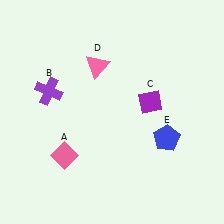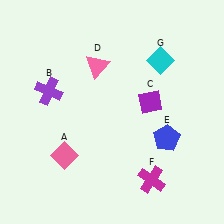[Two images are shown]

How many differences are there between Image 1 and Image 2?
There are 2 differences between the two images.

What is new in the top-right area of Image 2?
A cyan diamond (G) was added in the top-right area of Image 2.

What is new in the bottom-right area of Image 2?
A magenta cross (F) was added in the bottom-right area of Image 2.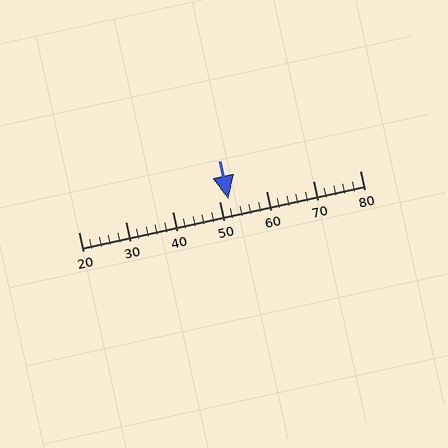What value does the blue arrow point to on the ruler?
The blue arrow points to approximately 52.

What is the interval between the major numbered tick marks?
The major tick marks are spaced 10 units apart.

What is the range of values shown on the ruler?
The ruler shows values from 20 to 80.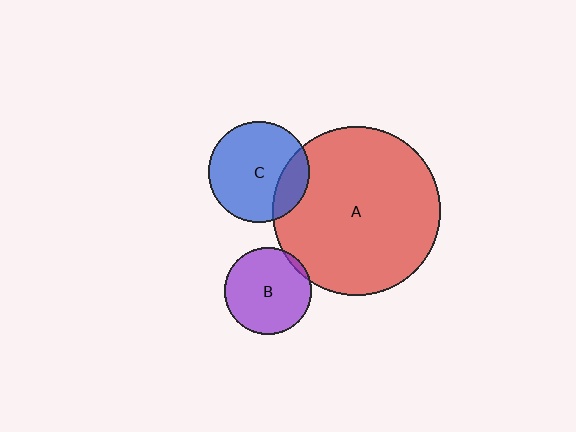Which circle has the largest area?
Circle A (red).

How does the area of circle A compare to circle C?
Approximately 2.8 times.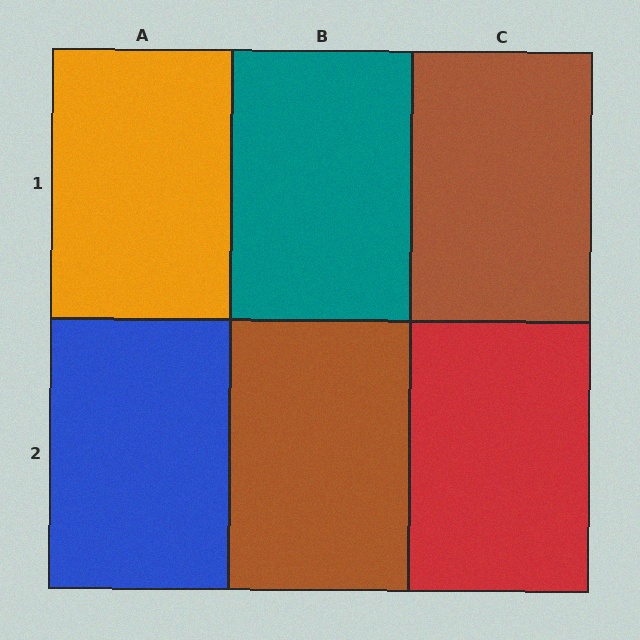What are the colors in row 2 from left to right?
Blue, brown, red.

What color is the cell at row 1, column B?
Teal.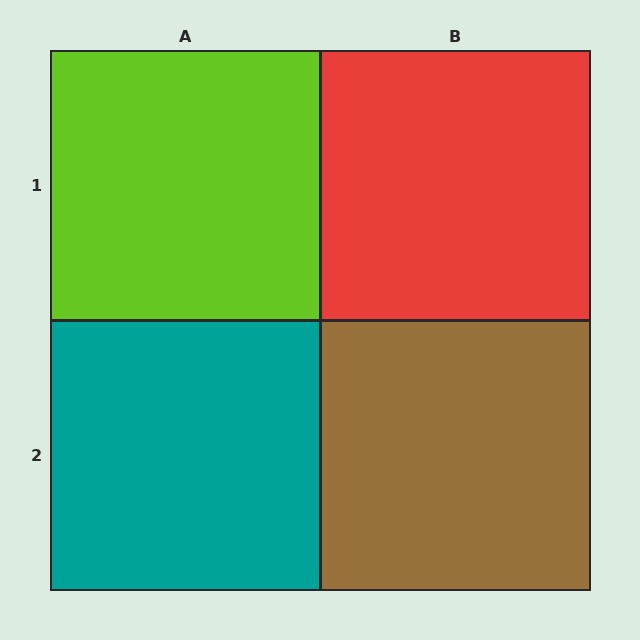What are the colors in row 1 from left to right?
Lime, red.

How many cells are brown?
1 cell is brown.